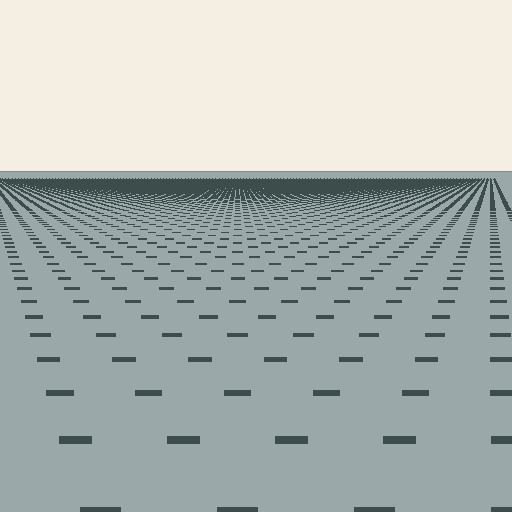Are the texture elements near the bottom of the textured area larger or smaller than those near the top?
Larger. Near the bottom, elements are closer to the viewer and appear at a bigger on-screen size.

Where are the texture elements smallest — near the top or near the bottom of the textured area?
Near the top.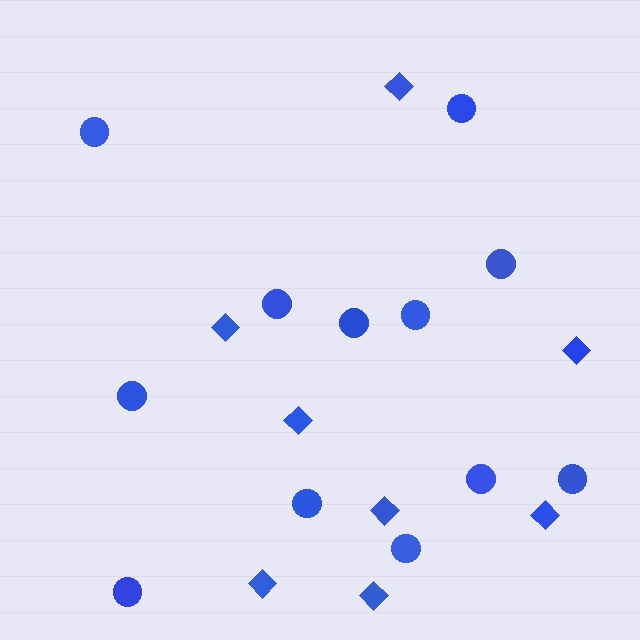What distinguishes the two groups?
There are 2 groups: one group of circles (12) and one group of diamonds (8).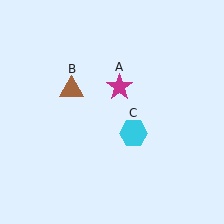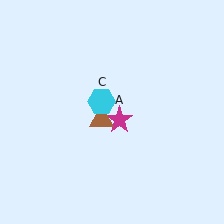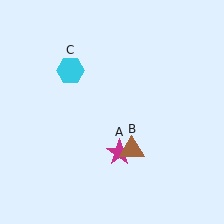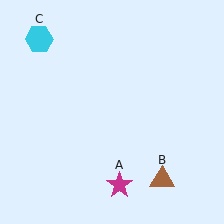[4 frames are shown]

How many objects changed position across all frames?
3 objects changed position: magenta star (object A), brown triangle (object B), cyan hexagon (object C).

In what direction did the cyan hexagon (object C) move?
The cyan hexagon (object C) moved up and to the left.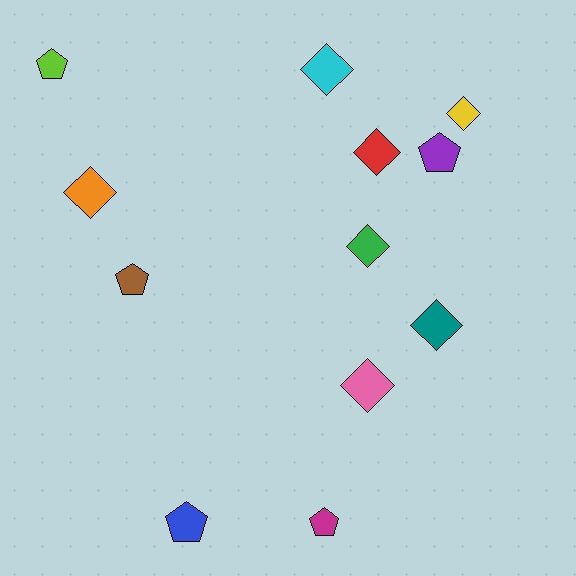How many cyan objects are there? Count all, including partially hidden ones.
There is 1 cyan object.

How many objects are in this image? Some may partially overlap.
There are 12 objects.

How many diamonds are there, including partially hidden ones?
There are 7 diamonds.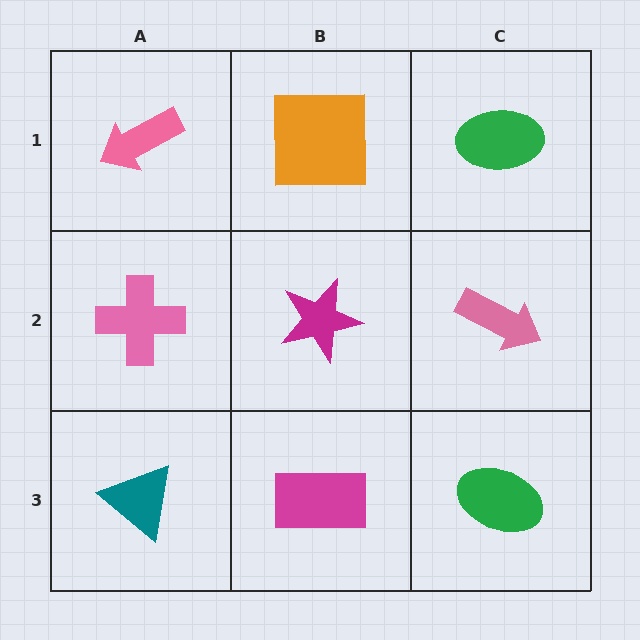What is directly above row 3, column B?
A magenta star.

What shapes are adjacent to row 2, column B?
An orange square (row 1, column B), a magenta rectangle (row 3, column B), a pink cross (row 2, column A), a pink arrow (row 2, column C).